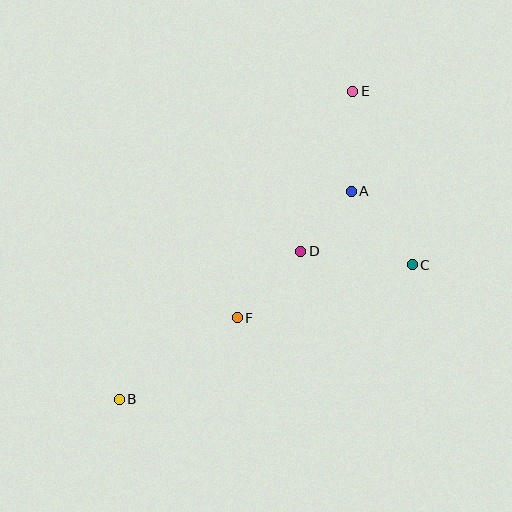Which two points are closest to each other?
Points A and D are closest to each other.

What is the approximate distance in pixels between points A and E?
The distance between A and E is approximately 100 pixels.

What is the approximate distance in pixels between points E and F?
The distance between E and F is approximately 254 pixels.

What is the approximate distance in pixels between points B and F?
The distance between B and F is approximately 143 pixels.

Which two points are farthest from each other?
Points B and E are farthest from each other.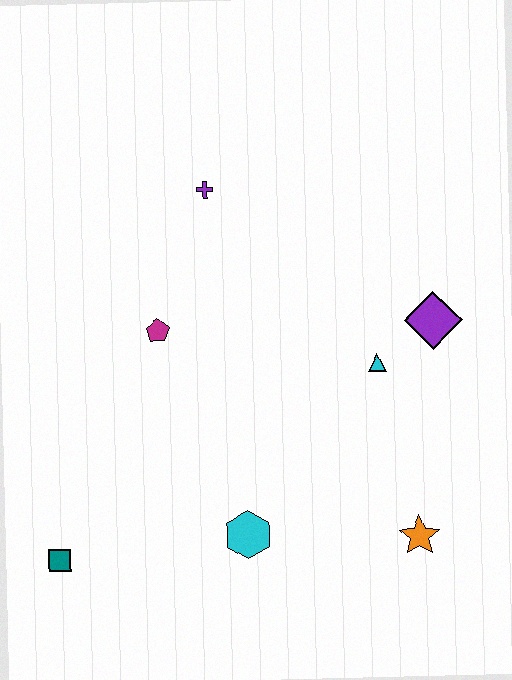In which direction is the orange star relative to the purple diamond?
The orange star is below the purple diamond.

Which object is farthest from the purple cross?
The orange star is farthest from the purple cross.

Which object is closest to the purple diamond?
The cyan triangle is closest to the purple diamond.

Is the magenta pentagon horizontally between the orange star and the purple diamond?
No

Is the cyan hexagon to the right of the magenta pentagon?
Yes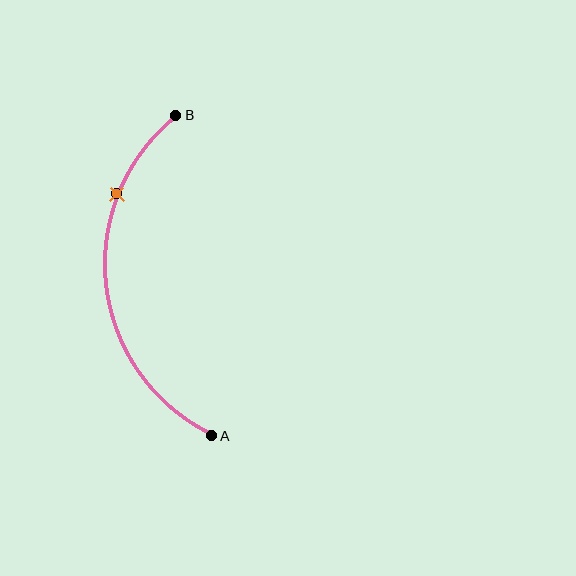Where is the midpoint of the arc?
The arc midpoint is the point on the curve farthest from the straight line joining A and B. It sits to the left of that line.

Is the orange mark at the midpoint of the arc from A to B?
No. The orange mark lies on the arc but is closer to endpoint B. The arc midpoint would be at the point on the curve equidistant along the arc from both A and B.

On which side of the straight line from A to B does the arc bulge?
The arc bulges to the left of the straight line connecting A and B.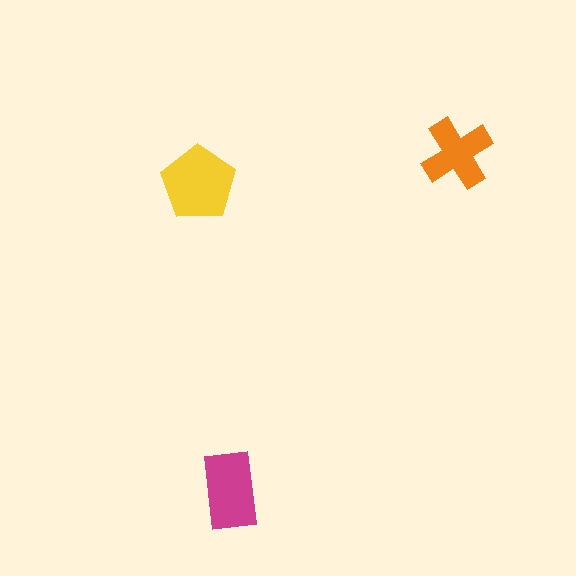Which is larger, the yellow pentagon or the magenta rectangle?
The yellow pentagon.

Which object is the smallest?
The orange cross.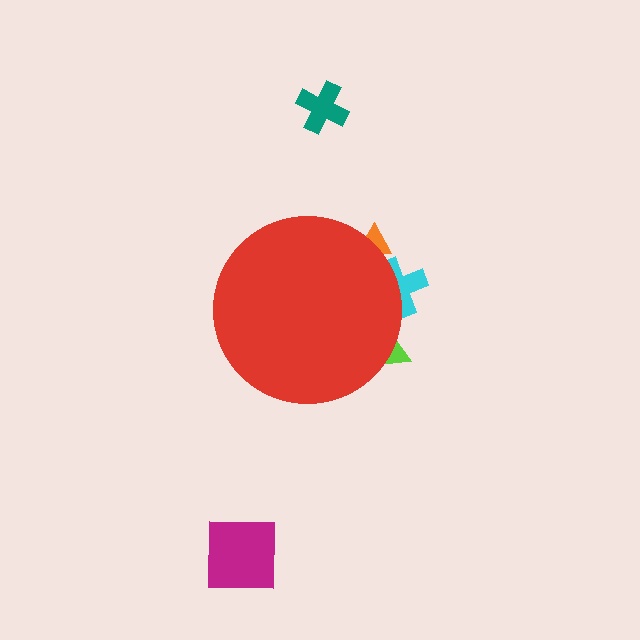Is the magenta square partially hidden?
No, the magenta square is fully visible.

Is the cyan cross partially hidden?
Yes, the cyan cross is partially hidden behind the red circle.